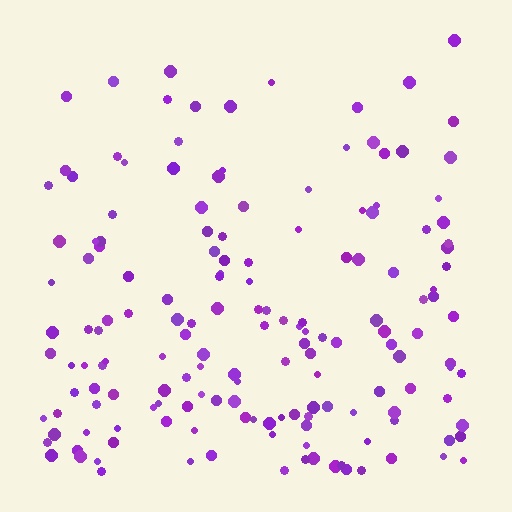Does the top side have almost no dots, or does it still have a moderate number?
Still a moderate number, just noticeably fewer than the bottom.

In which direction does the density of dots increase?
From top to bottom, with the bottom side densest.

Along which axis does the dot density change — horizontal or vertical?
Vertical.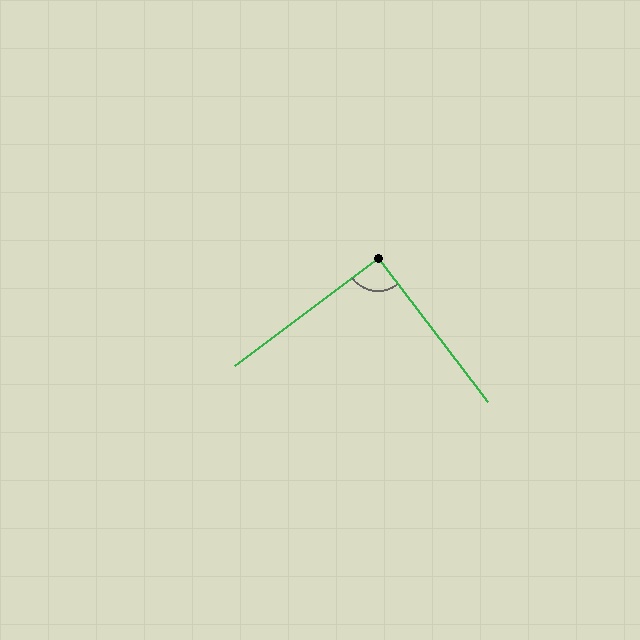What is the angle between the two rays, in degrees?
Approximately 91 degrees.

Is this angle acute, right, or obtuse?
It is approximately a right angle.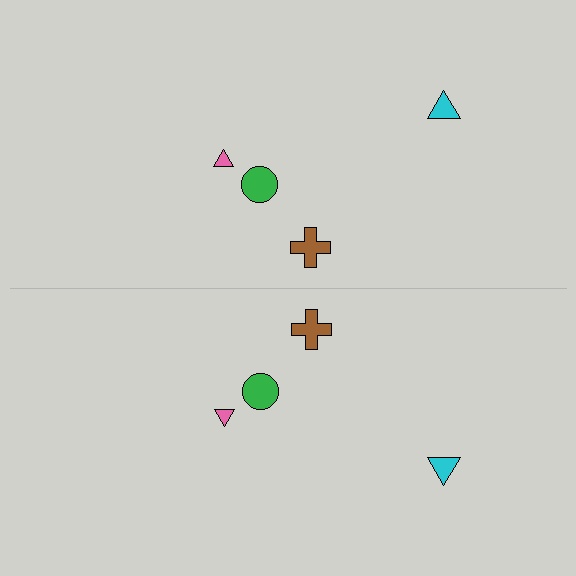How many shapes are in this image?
There are 8 shapes in this image.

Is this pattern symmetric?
Yes, this pattern has bilateral (reflection) symmetry.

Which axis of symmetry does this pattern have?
The pattern has a horizontal axis of symmetry running through the center of the image.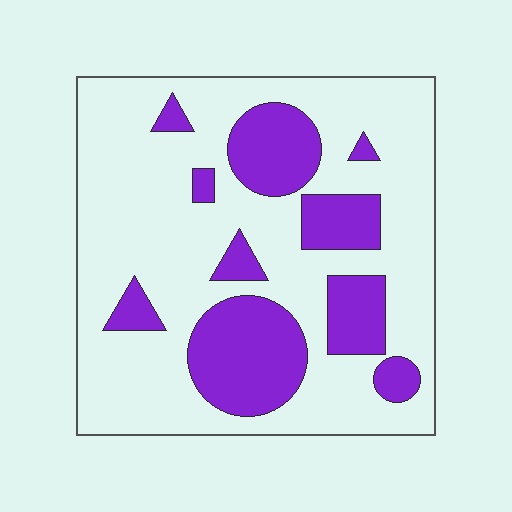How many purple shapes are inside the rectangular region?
10.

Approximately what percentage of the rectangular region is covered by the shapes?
Approximately 25%.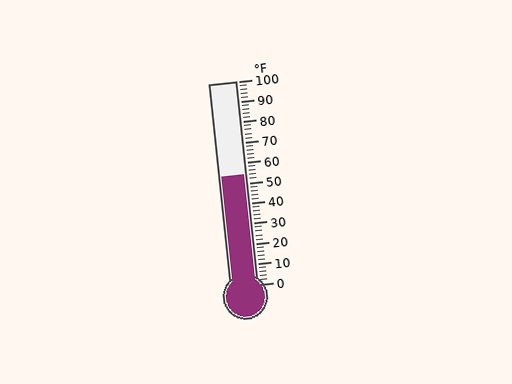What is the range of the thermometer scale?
The thermometer scale ranges from 0°F to 100°F.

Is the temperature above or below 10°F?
The temperature is above 10°F.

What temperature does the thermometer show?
The thermometer shows approximately 54°F.